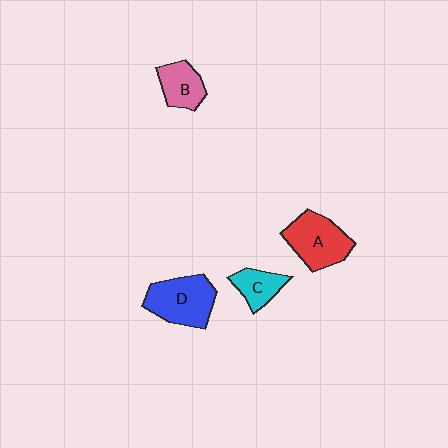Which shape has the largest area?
Shape D (blue).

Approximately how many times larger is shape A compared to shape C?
Approximately 1.8 times.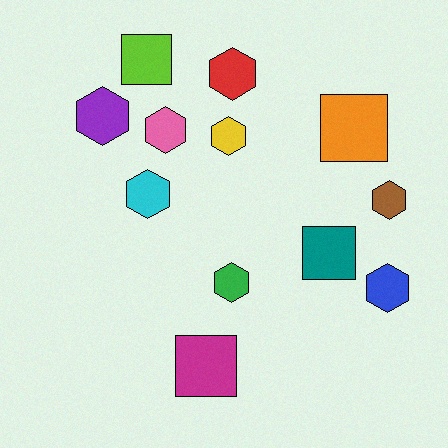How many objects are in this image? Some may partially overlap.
There are 12 objects.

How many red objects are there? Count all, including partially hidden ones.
There is 1 red object.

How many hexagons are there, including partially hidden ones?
There are 8 hexagons.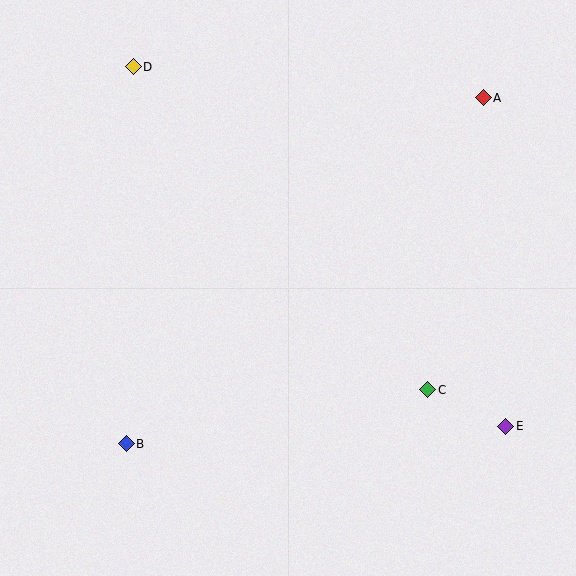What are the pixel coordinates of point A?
Point A is at (483, 98).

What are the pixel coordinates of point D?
Point D is at (133, 67).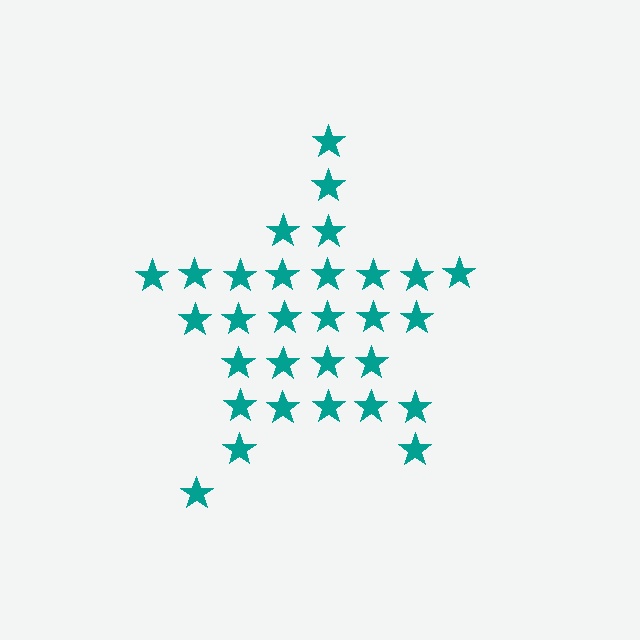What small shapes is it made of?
It is made of small stars.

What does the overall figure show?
The overall figure shows a star.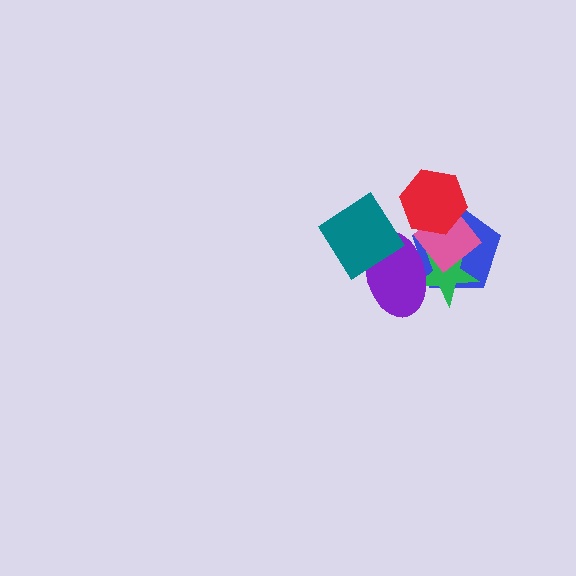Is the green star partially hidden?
Yes, it is partially covered by another shape.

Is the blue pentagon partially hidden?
Yes, it is partially covered by another shape.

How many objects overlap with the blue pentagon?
4 objects overlap with the blue pentagon.